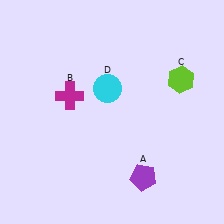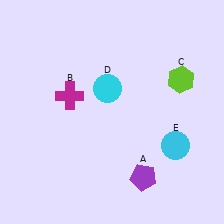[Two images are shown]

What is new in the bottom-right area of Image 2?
A cyan circle (E) was added in the bottom-right area of Image 2.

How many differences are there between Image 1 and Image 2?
There is 1 difference between the two images.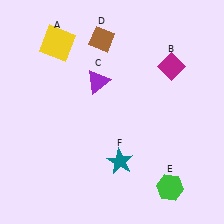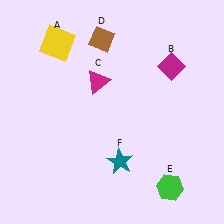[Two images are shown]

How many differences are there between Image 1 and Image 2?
There is 1 difference between the two images.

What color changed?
The triangle (C) changed from purple in Image 1 to magenta in Image 2.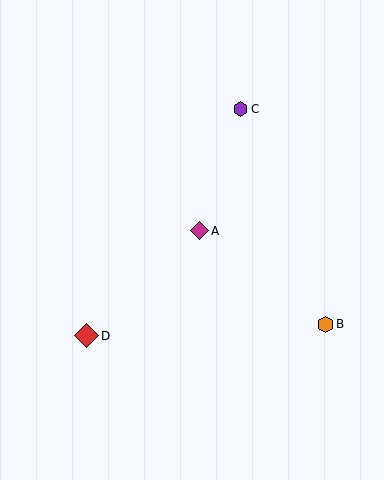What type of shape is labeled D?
Shape D is a red diamond.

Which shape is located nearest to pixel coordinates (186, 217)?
The magenta diamond (labeled A) at (199, 231) is nearest to that location.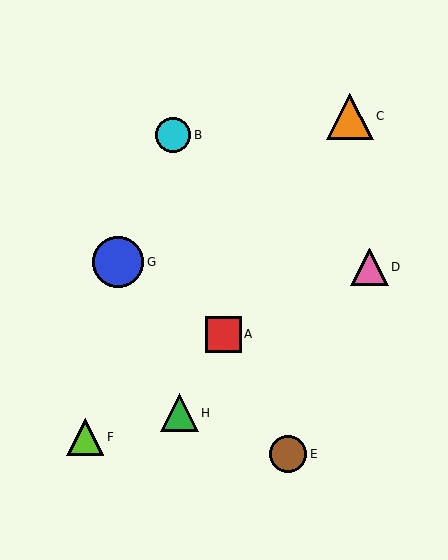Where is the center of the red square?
The center of the red square is at (223, 334).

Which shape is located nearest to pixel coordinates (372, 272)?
The pink triangle (labeled D) at (369, 267) is nearest to that location.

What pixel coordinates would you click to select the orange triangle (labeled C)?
Click at (350, 116) to select the orange triangle C.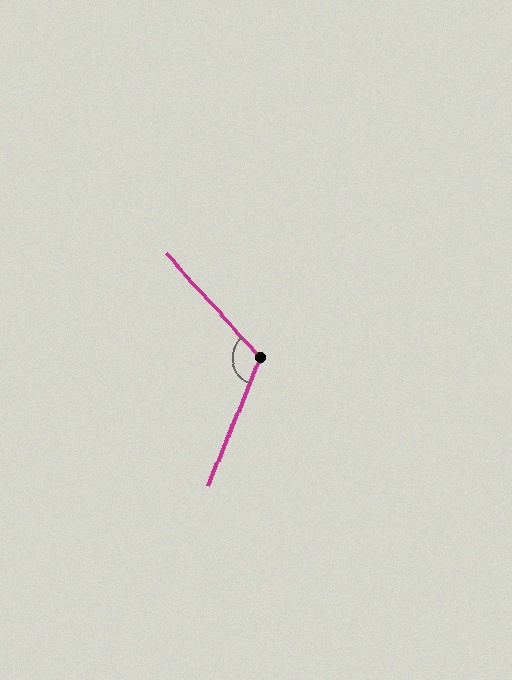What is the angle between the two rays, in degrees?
Approximately 116 degrees.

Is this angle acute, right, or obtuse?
It is obtuse.